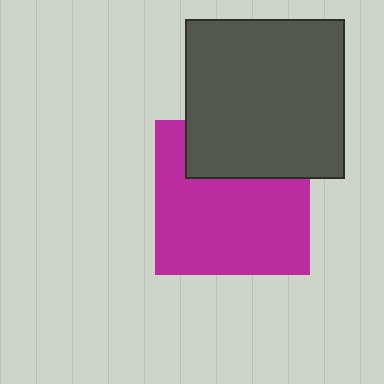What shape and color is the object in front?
The object in front is a dark gray square.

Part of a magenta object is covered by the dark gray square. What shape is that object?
It is a square.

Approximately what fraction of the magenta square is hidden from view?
Roughly 31% of the magenta square is hidden behind the dark gray square.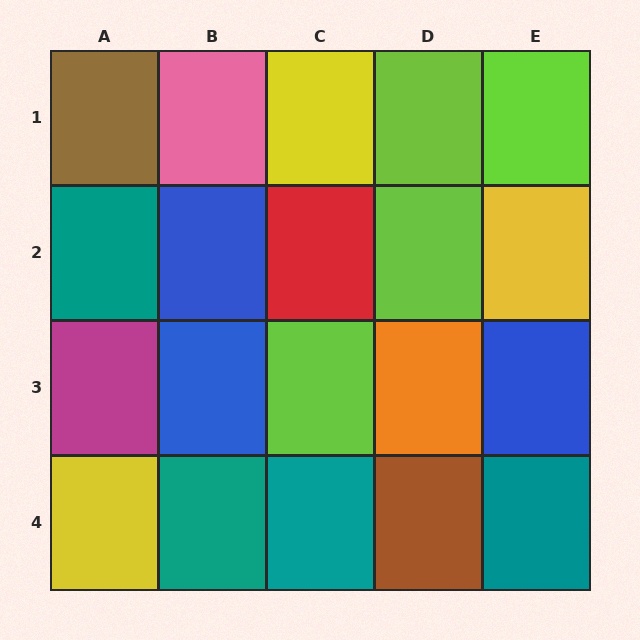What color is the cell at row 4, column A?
Yellow.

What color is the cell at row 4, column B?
Teal.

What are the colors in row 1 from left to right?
Brown, pink, yellow, lime, lime.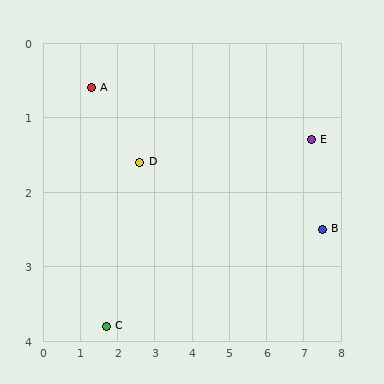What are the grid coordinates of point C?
Point C is at approximately (1.7, 3.8).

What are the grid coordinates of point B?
Point B is at approximately (7.5, 2.5).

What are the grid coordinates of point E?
Point E is at approximately (7.2, 1.3).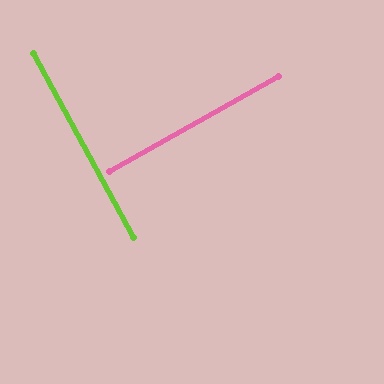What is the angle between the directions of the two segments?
Approximately 89 degrees.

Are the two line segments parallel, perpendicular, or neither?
Perpendicular — they meet at approximately 89°.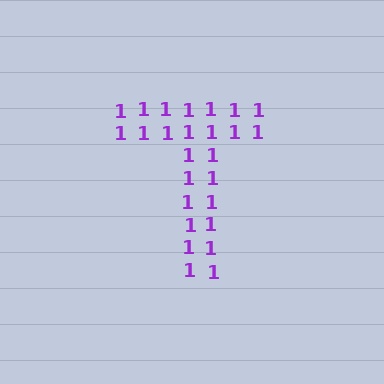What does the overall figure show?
The overall figure shows the letter T.